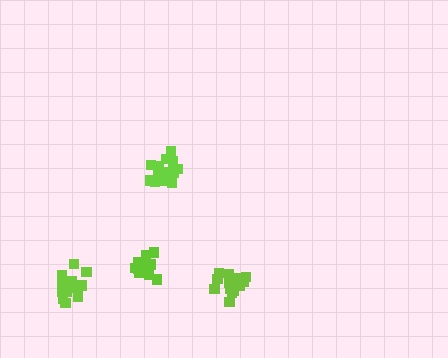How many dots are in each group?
Group 1: 18 dots, Group 2: 15 dots, Group 3: 16 dots, Group 4: 18 dots (67 total).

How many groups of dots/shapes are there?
There are 4 groups.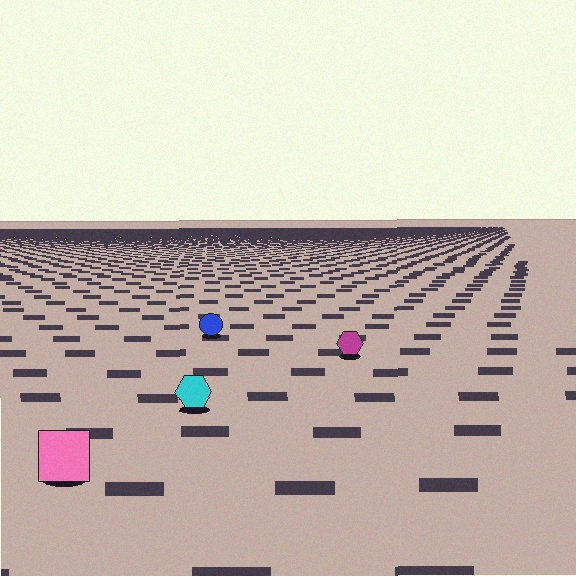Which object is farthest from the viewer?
The blue circle is farthest from the viewer. It appears smaller and the ground texture around it is denser.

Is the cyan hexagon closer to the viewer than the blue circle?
Yes. The cyan hexagon is closer — you can tell from the texture gradient: the ground texture is coarser near it.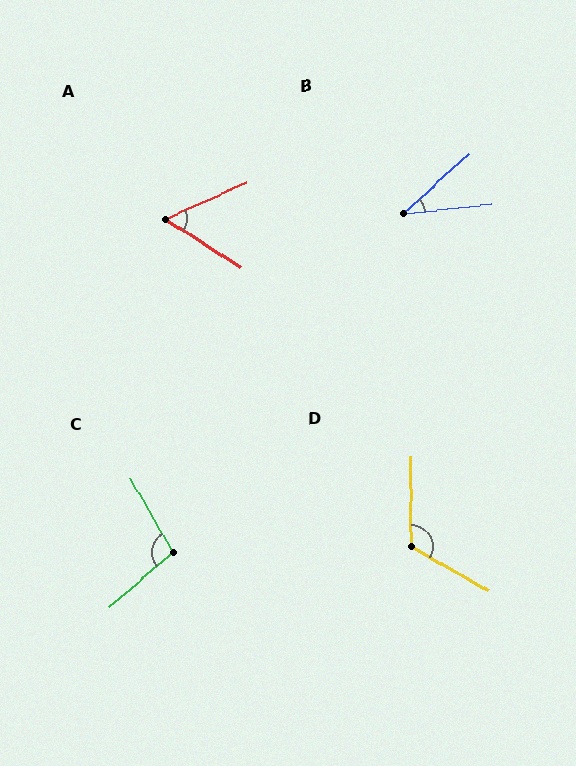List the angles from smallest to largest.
B (36°), A (57°), C (101°), D (120°).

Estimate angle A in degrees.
Approximately 57 degrees.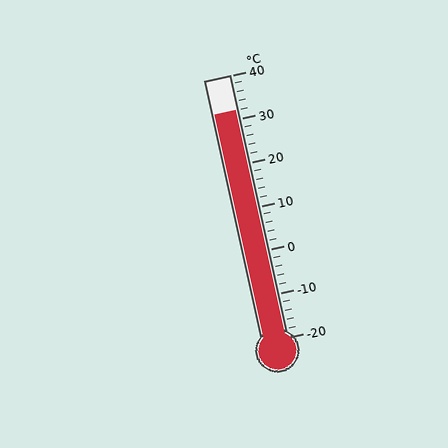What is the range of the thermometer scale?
The thermometer scale ranges from -20°C to 40°C.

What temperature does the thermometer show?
The thermometer shows approximately 32°C.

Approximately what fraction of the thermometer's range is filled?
The thermometer is filled to approximately 85% of its range.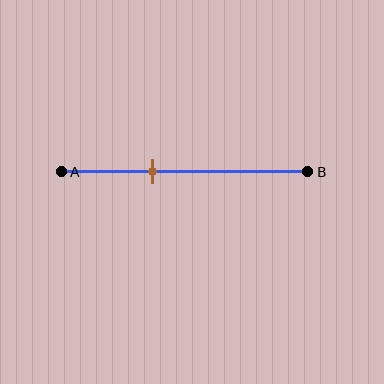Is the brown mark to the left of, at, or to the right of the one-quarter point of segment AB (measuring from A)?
The brown mark is to the right of the one-quarter point of segment AB.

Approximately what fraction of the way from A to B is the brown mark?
The brown mark is approximately 35% of the way from A to B.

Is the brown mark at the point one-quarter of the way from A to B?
No, the mark is at about 35% from A, not at the 25% one-quarter point.